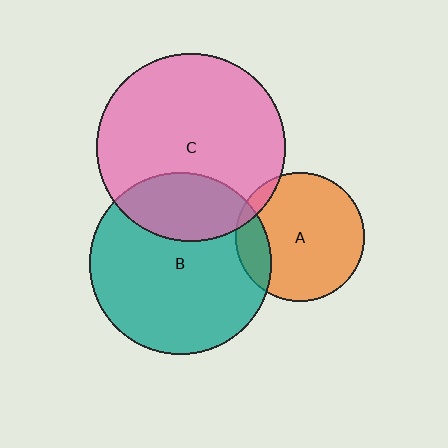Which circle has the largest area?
Circle C (pink).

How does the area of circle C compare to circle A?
Approximately 2.1 times.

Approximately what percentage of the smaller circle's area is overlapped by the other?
Approximately 15%.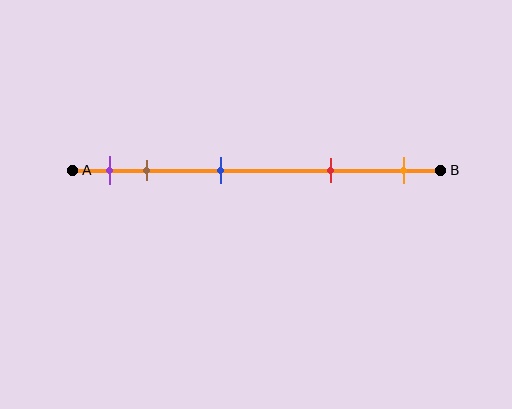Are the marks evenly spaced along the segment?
No, the marks are not evenly spaced.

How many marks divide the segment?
There are 5 marks dividing the segment.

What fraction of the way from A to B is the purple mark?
The purple mark is approximately 10% (0.1) of the way from A to B.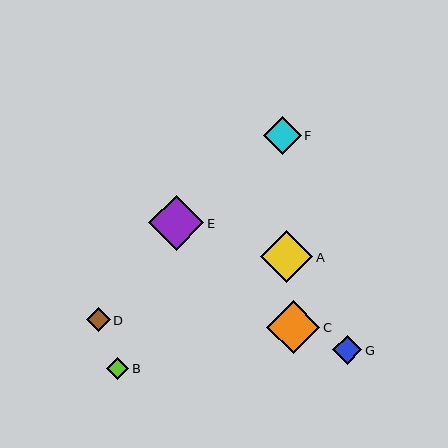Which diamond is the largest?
Diamond E is the largest with a size of approximately 55 pixels.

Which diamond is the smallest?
Diamond B is the smallest with a size of approximately 22 pixels.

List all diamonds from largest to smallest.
From largest to smallest: E, C, A, F, G, D, B.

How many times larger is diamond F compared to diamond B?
Diamond F is approximately 1.7 times the size of diamond B.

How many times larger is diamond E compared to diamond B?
Diamond E is approximately 2.5 times the size of diamond B.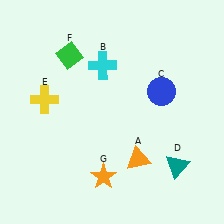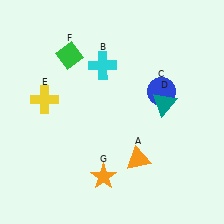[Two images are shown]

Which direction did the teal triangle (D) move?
The teal triangle (D) moved up.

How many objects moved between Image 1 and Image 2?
1 object moved between the two images.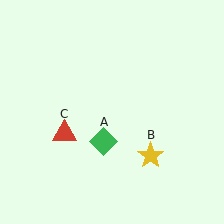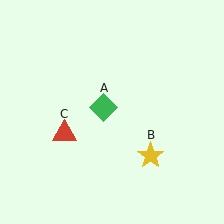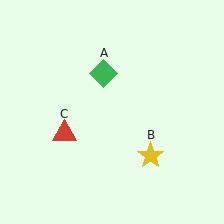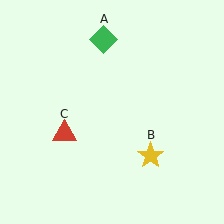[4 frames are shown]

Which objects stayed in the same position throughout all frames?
Yellow star (object B) and red triangle (object C) remained stationary.